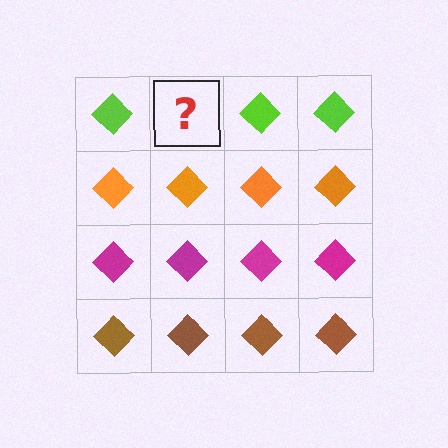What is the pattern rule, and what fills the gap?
The rule is that each row has a consistent color. The gap should be filled with a lime diamond.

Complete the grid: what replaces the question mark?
The question mark should be replaced with a lime diamond.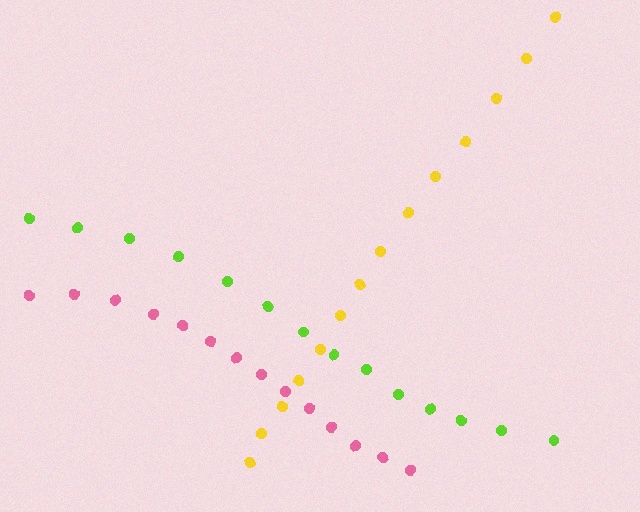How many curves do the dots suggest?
There are 3 distinct paths.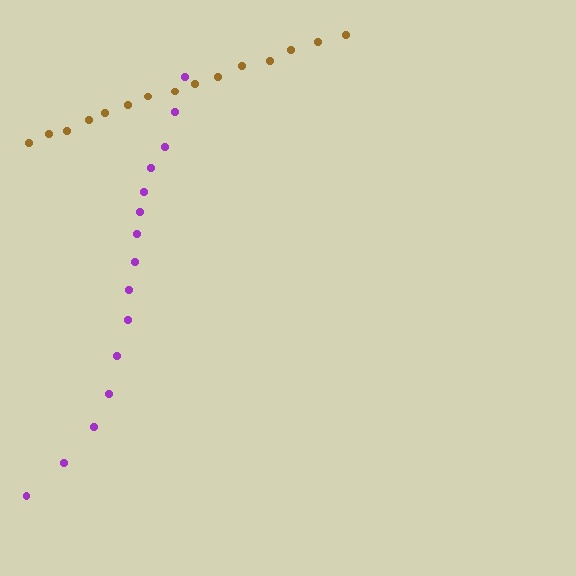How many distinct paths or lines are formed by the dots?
There are 2 distinct paths.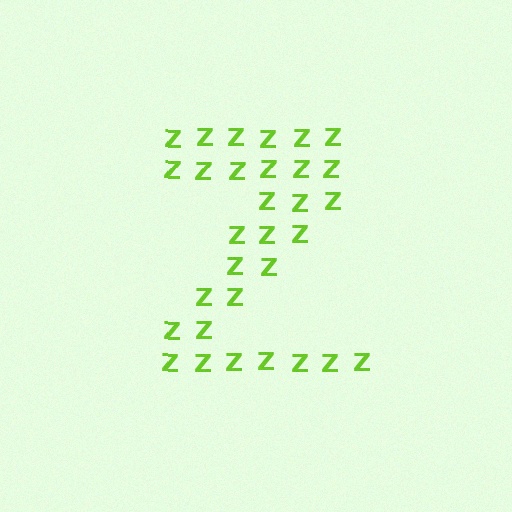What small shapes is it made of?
It is made of small letter Z's.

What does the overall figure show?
The overall figure shows the letter Z.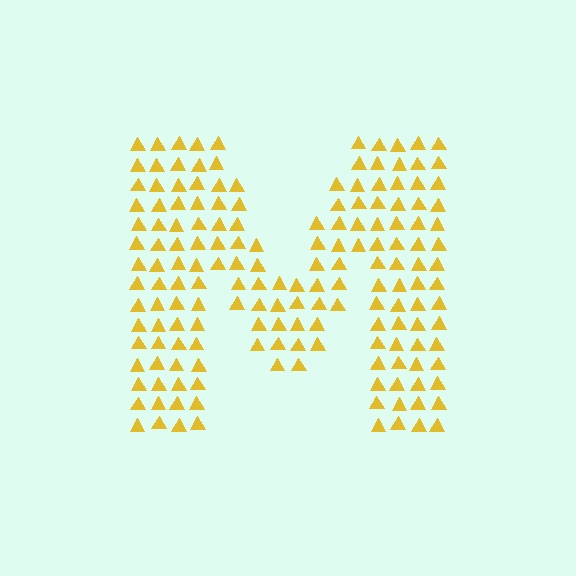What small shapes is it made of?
It is made of small triangles.